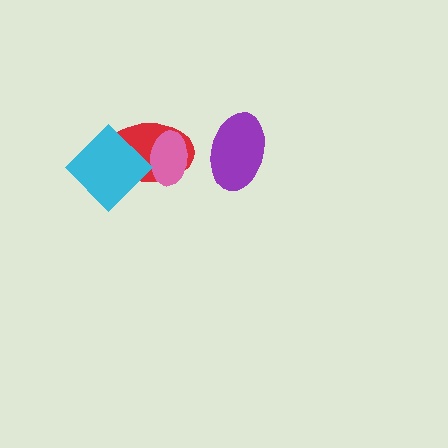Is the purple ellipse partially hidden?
No, no other shape covers it.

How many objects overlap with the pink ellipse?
2 objects overlap with the pink ellipse.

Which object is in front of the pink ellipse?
The cyan diamond is in front of the pink ellipse.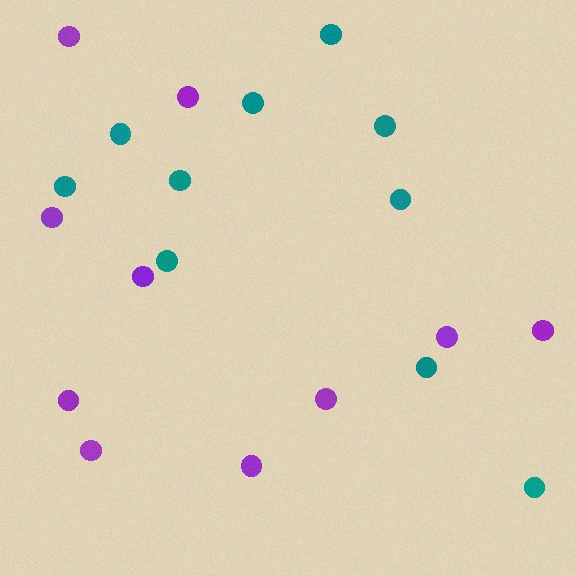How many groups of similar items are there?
There are 2 groups: one group of purple circles (10) and one group of teal circles (10).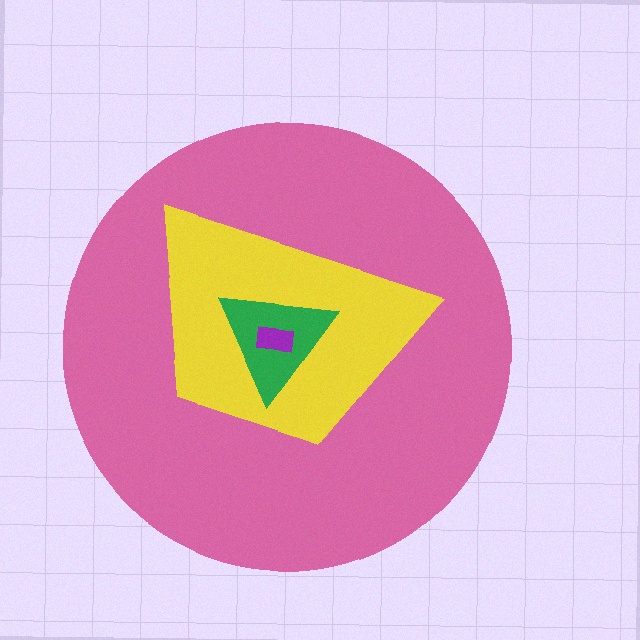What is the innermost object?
The purple rectangle.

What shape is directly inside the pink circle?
The yellow trapezoid.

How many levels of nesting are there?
4.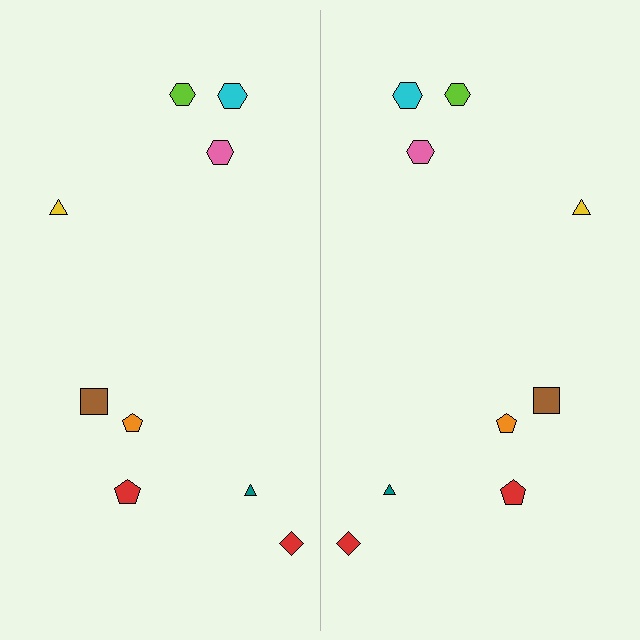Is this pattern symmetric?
Yes, this pattern has bilateral (reflection) symmetry.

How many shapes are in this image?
There are 18 shapes in this image.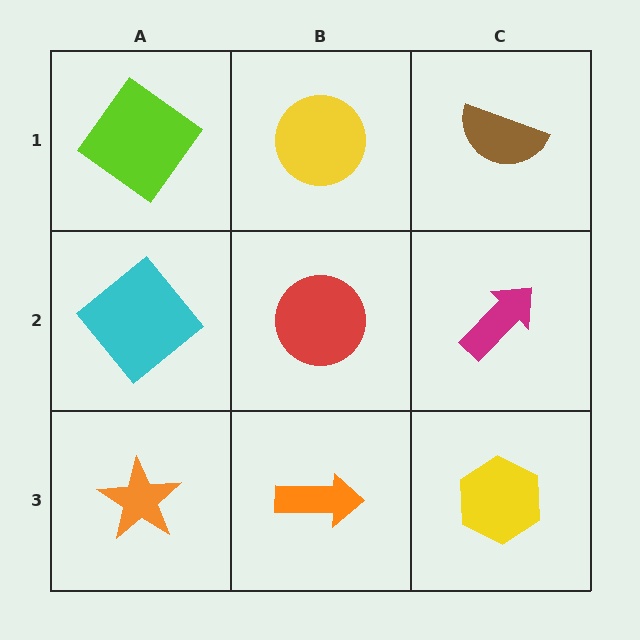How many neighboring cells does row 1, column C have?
2.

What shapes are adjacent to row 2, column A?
A lime diamond (row 1, column A), an orange star (row 3, column A), a red circle (row 2, column B).